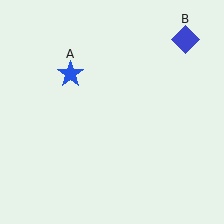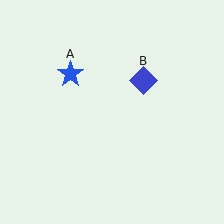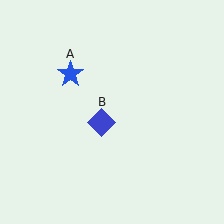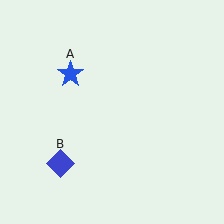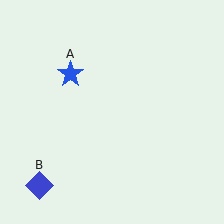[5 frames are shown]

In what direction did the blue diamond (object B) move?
The blue diamond (object B) moved down and to the left.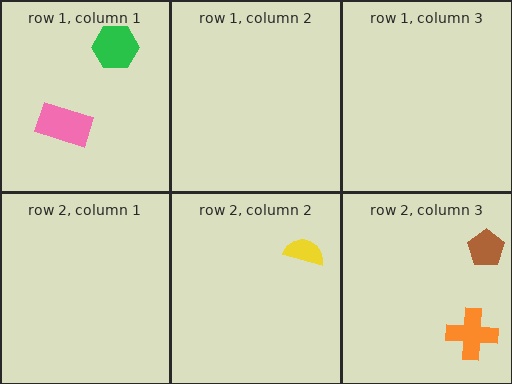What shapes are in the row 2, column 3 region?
The brown pentagon, the orange cross.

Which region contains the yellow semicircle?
The row 2, column 2 region.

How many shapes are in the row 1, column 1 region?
2.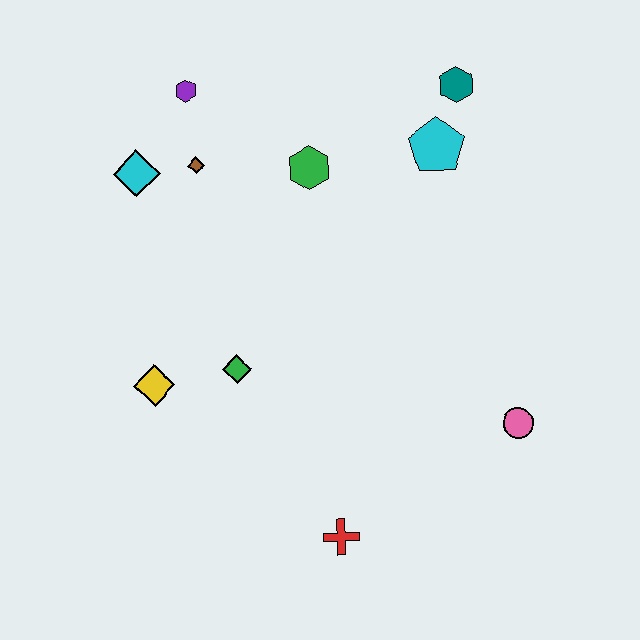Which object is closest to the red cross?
The green diamond is closest to the red cross.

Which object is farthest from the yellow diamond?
The teal hexagon is farthest from the yellow diamond.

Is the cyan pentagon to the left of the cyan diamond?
No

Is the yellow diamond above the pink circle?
Yes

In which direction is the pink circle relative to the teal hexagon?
The pink circle is below the teal hexagon.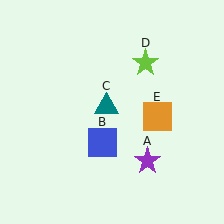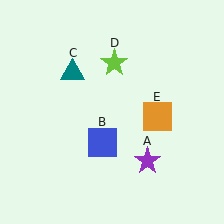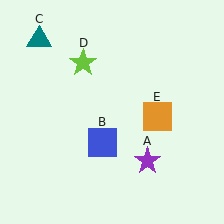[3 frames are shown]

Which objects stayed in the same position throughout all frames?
Purple star (object A) and blue square (object B) and orange square (object E) remained stationary.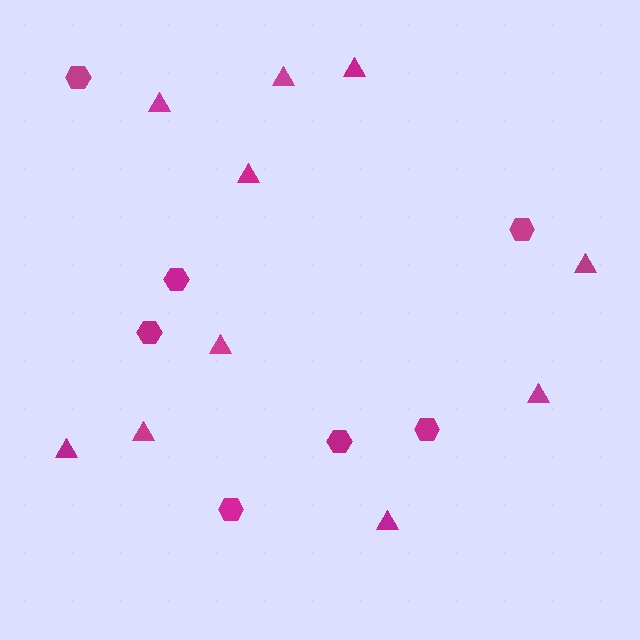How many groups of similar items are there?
There are 2 groups: one group of hexagons (7) and one group of triangles (10).